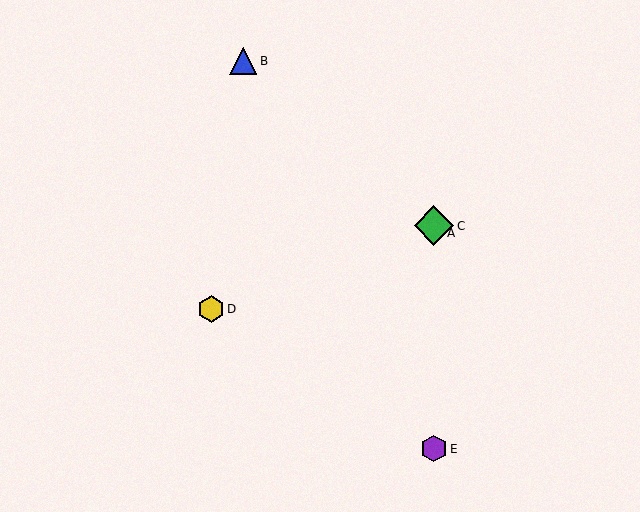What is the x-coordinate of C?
Object C is at x≈434.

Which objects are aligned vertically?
Objects A, C, E are aligned vertically.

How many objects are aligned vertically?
3 objects (A, C, E) are aligned vertically.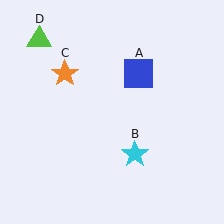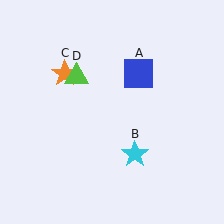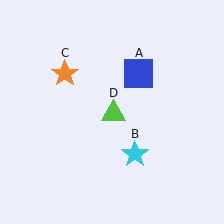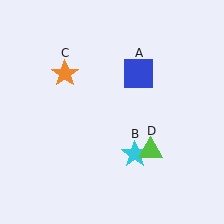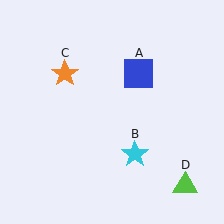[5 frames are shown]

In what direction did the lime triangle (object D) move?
The lime triangle (object D) moved down and to the right.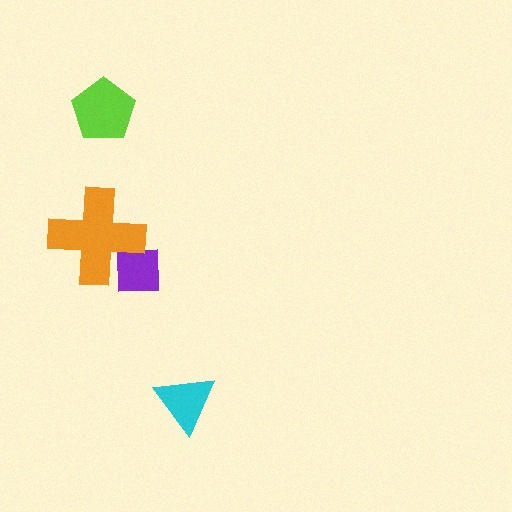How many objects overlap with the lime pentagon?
0 objects overlap with the lime pentagon.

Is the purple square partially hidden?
Yes, it is partially covered by another shape.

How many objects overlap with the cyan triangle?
0 objects overlap with the cyan triangle.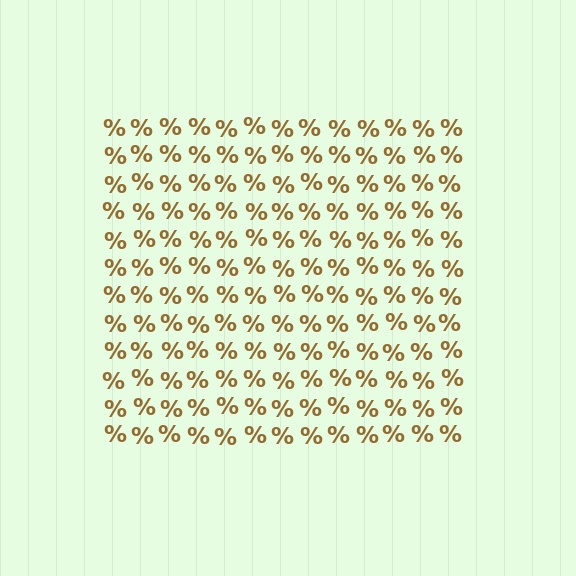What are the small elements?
The small elements are percent signs.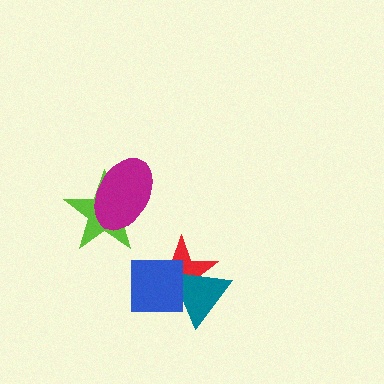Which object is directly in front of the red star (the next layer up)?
The teal triangle is directly in front of the red star.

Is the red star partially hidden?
Yes, it is partially covered by another shape.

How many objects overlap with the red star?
2 objects overlap with the red star.